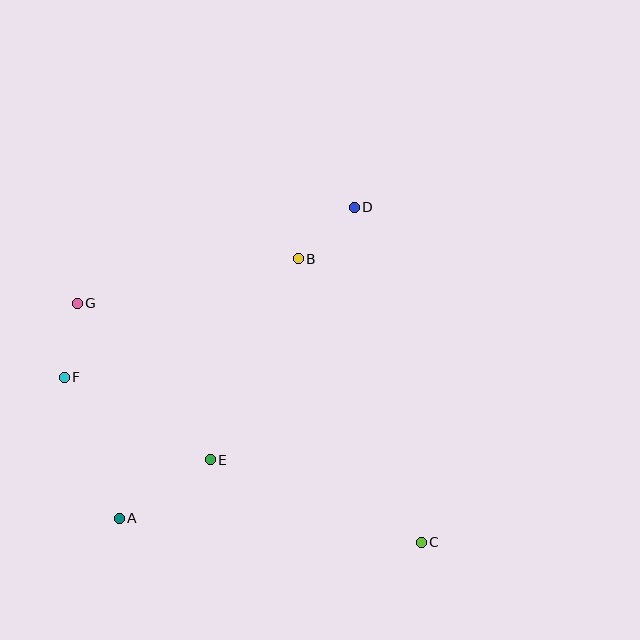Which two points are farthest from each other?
Points C and G are farthest from each other.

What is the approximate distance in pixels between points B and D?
The distance between B and D is approximately 76 pixels.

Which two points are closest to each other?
Points F and G are closest to each other.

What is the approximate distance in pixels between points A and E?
The distance between A and E is approximately 108 pixels.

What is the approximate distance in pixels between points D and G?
The distance between D and G is approximately 293 pixels.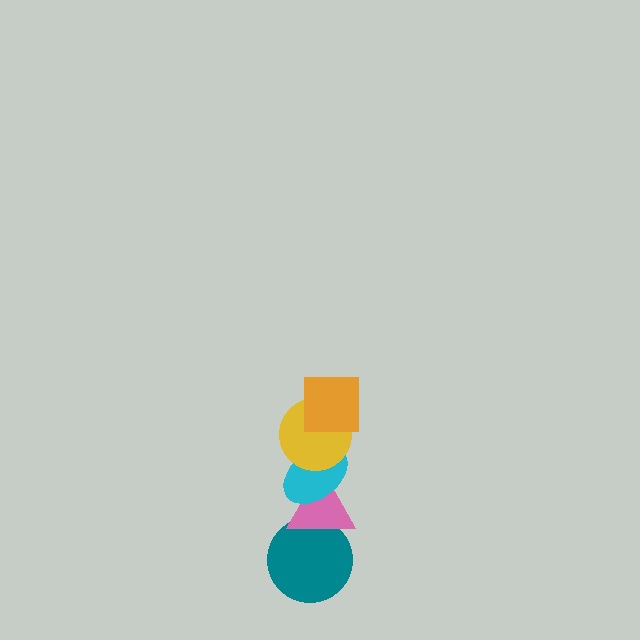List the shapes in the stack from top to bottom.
From top to bottom: the orange square, the yellow circle, the cyan ellipse, the pink triangle, the teal circle.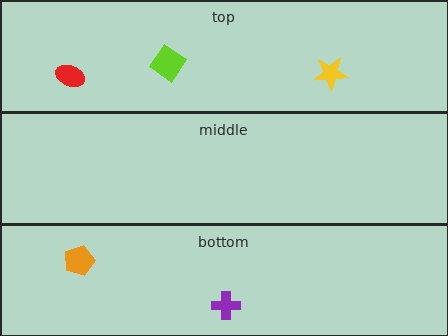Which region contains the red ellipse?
The top region.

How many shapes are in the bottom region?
2.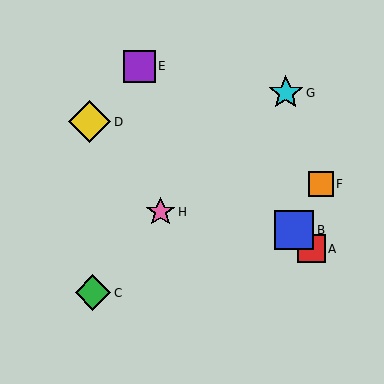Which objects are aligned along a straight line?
Objects A, B, E are aligned along a straight line.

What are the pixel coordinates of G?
Object G is at (286, 93).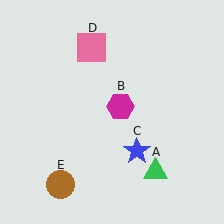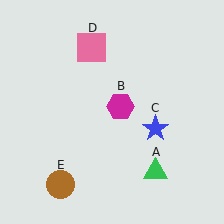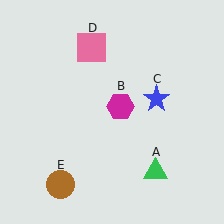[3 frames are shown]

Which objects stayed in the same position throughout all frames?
Green triangle (object A) and magenta hexagon (object B) and pink square (object D) and brown circle (object E) remained stationary.